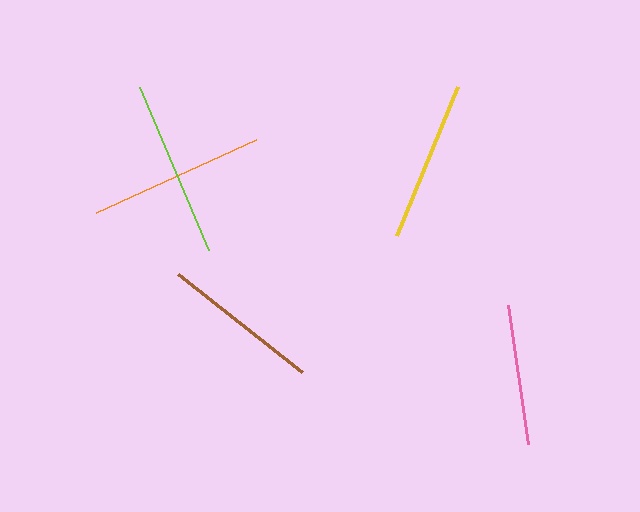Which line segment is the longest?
The lime line is the longest at approximately 177 pixels.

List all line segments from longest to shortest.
From longest to shortest: lime, orange, yellow, brown, pink.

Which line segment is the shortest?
The pink line is the shortest at approximately 141 pixels.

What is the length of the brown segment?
The brown segment is approximately 158 pixels long.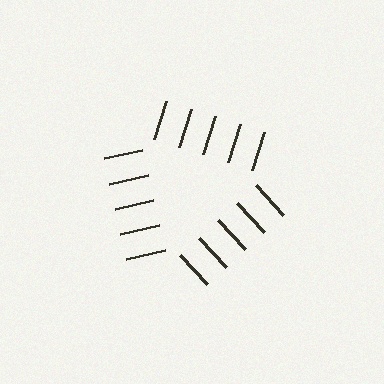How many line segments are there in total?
15 — 5 along each of the 3 edges.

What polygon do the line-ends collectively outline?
An illusory triangle — the line segments terminate on its edges but no continuous stroke is drawn.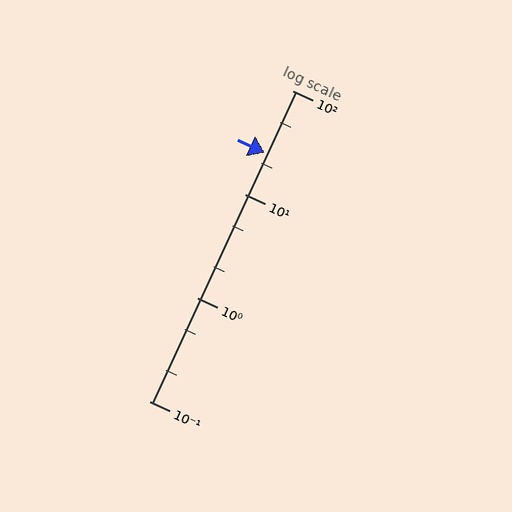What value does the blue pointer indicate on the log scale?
The pointer indicates approximately 25.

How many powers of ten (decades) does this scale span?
The scale spans 3 decades, from 0.1 to 100.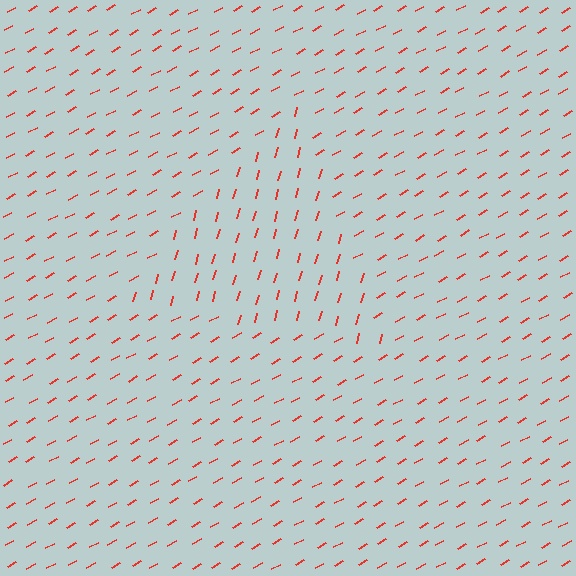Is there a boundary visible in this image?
Yes, there is a texture boundary formed by a change in line orientation.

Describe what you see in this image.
The image is filled with small red line segments. A triangle region in the image has lines oriented differently from the surrounding lines, creating a visible texture boundary.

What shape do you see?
I see a triangle.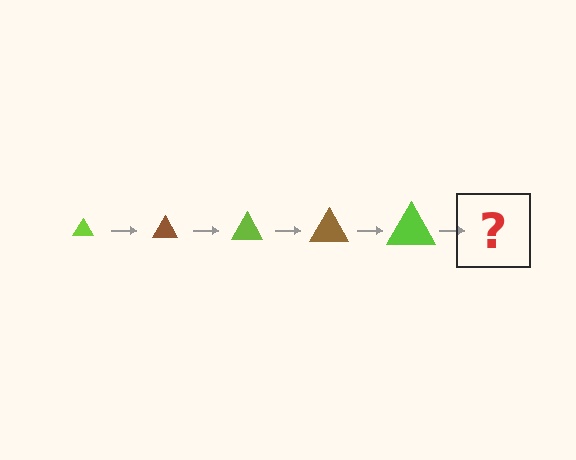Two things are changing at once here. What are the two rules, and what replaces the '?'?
The two rules are that the triangle grows larger each step and the color cycles through lime and brown. The '?' should be a brown triangle, larger than the previous one.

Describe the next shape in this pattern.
It should be a brown triangle, larger than the previous one.